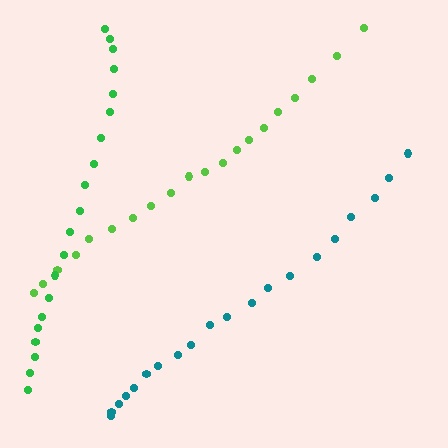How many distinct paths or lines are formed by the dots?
There are 3 distinct paths.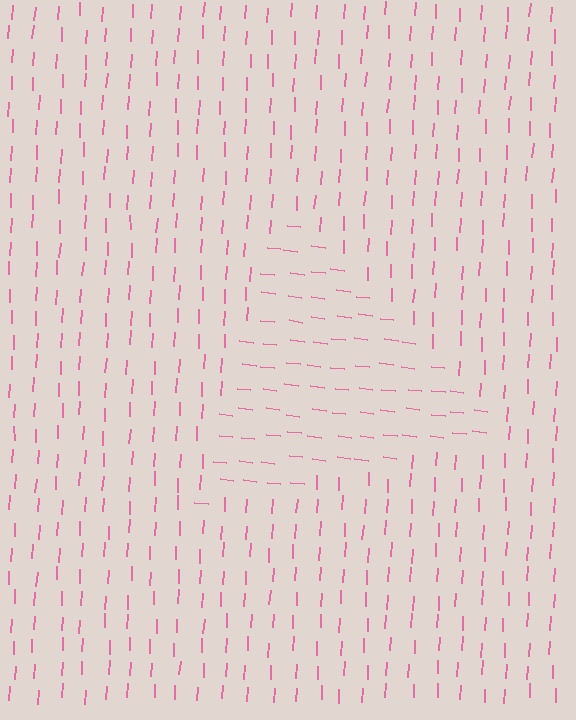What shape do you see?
I see a triangle.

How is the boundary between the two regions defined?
The boundary is defined purely by a change in line orientation (approximately 86 degrees difference). All lines are the same color and thickness.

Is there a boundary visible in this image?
Yes, there is a texture boundary formed by a change in line orientation.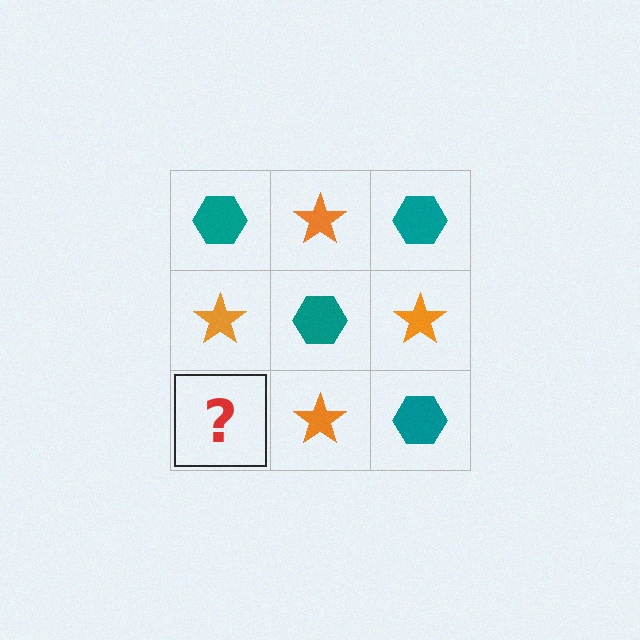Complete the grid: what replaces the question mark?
The question mark should be replaced with a teal hexagon.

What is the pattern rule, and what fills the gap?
The rule is that it alternates teal hexagon and orange star in a checkerboard pattern. The gap should be filled with a teal hexagon.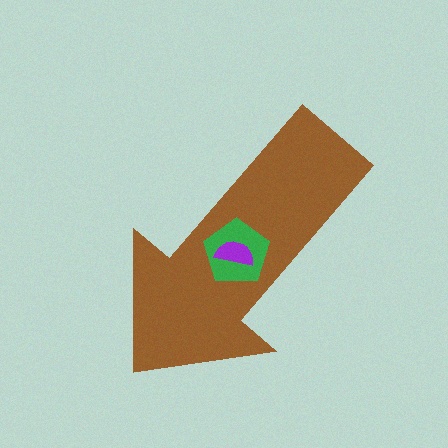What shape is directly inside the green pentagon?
The purple semicircle.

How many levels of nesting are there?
3.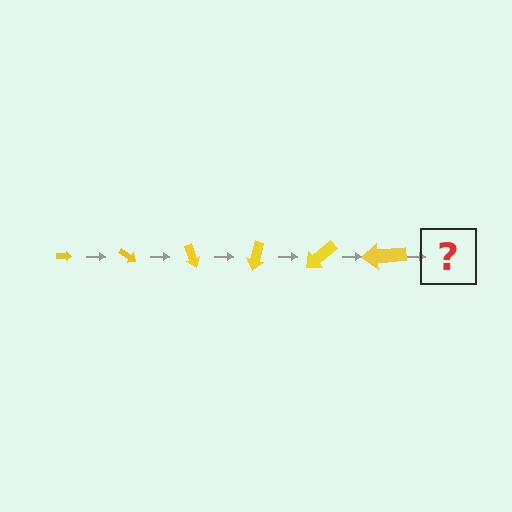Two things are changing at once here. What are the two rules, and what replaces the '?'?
The two rules are that the arrow grows larger each step and it rotates 35 degrees each step. The '?' should be an arrow, larger than the previous one and rotated 210 degrees from the start.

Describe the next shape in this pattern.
It should be an arrow, larger than the previous one and rotated 210 degrees from the start.